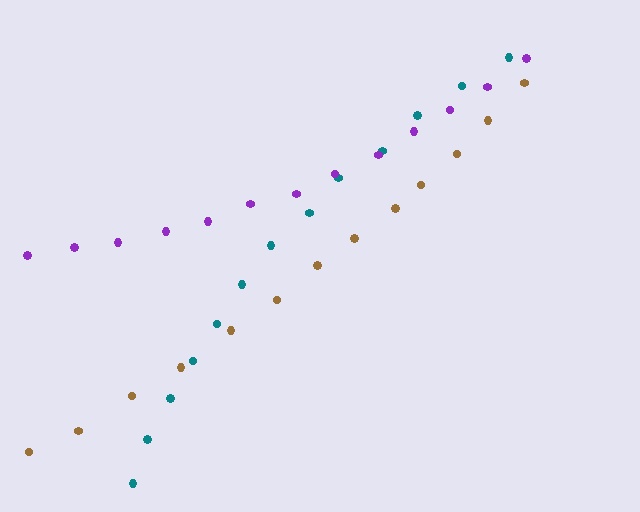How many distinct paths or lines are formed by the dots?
There are 3 distinct paths.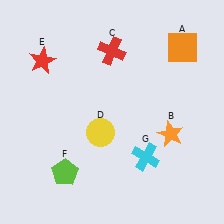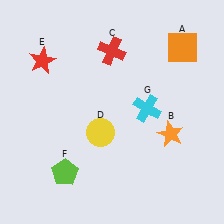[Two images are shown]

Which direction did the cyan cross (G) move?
The cyan cross (G) moved up.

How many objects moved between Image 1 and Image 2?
1 object moved between the two images.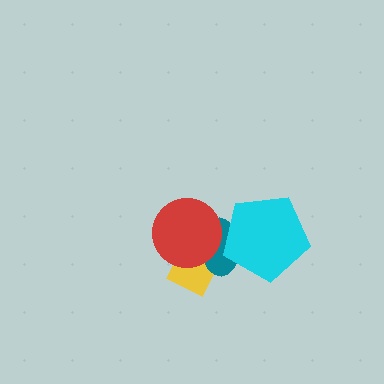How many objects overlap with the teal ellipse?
3 objects overlap with the teal ellipse.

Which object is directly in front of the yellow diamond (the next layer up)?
The teal ellipse is directly in front of the yellow diamond.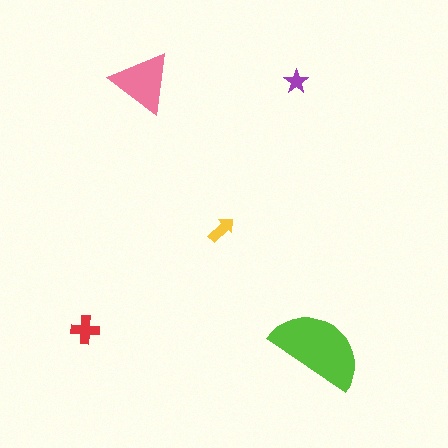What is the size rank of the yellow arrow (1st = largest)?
4th.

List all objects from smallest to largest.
The purple star, the yellow arrow, the red cross, the pink triangle, the lime semicircle.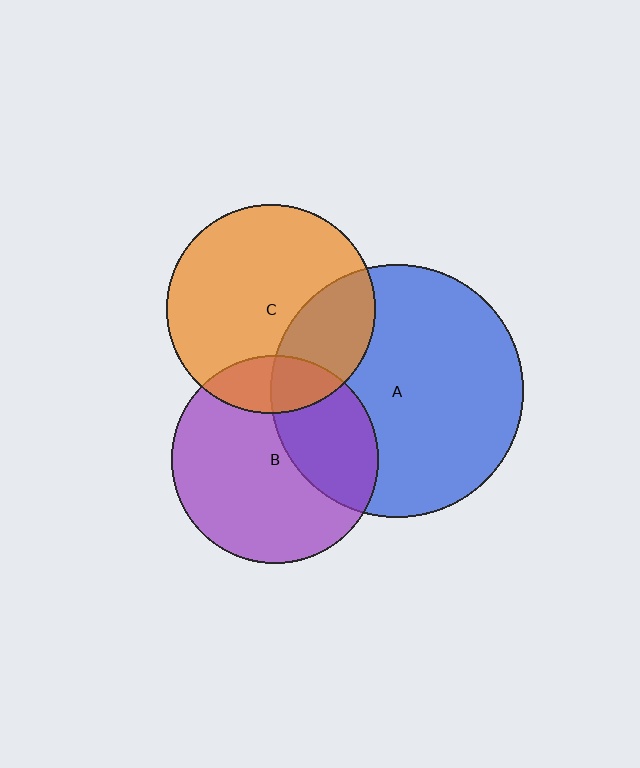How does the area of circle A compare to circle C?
Approximately 1.5 times.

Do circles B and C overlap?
Yes.